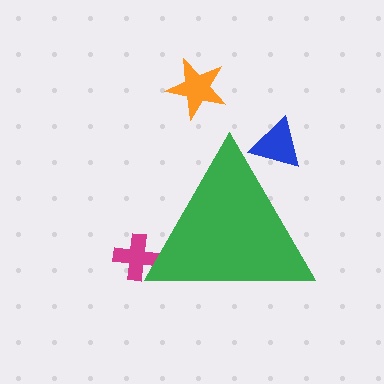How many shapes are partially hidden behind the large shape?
2 shapes are partially hidden.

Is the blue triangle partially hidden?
Yes, the blue triangle is partially hidden behind the green triangle.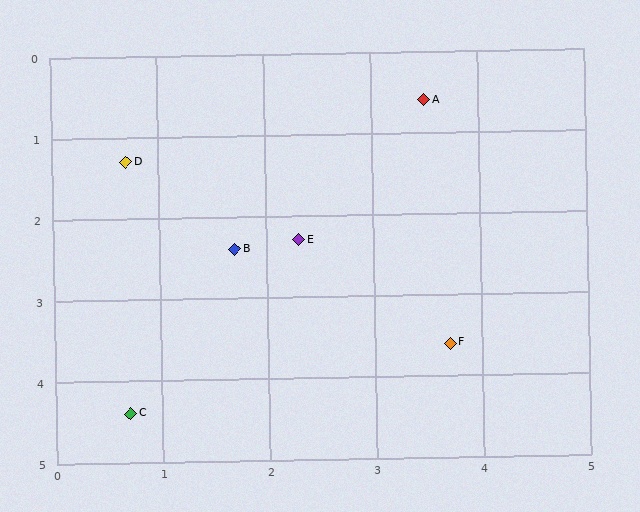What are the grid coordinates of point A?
Point A is at approximately (3.5, 0.6).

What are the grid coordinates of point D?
Point D is at approximately (0.7, 1.3).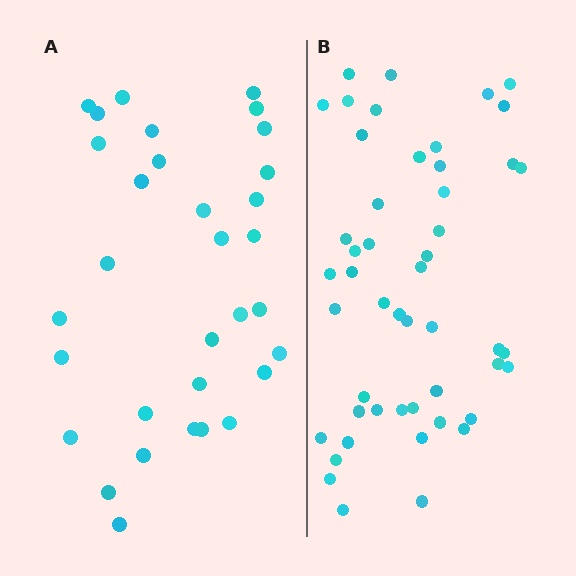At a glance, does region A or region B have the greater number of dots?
Region B (the right region) has more dots.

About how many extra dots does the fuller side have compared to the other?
Region B has approximately 15 more dots than region A.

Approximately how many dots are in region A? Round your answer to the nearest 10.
About 30 dots. (The exact count is 32, which rounds to 30.)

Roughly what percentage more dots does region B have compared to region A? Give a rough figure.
About 55% more.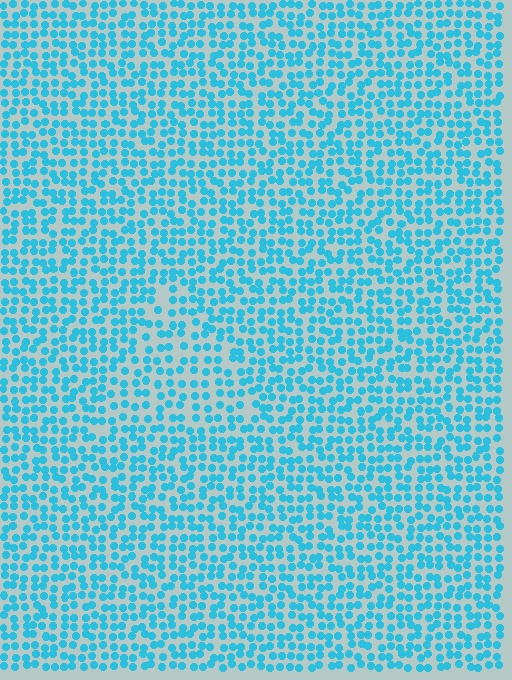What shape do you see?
I see a triangle.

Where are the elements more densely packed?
The elements are more densely packed outside the triangle boundary.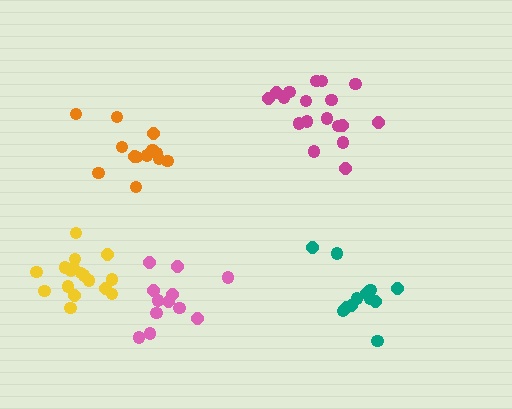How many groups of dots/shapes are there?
There are 5 groups.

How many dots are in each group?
Group 1: 18 dots, Group 2: 12 dots, Group 3: 13 dots, Group 4: 12 dots, Group 5: 17 dots (72 total).